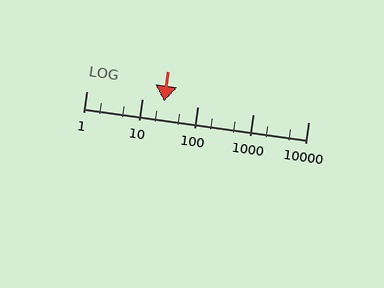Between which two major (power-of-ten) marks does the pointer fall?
The pointer is between 10 and 100.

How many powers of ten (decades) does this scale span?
The scale spans 4 decades, from 1 to 10000.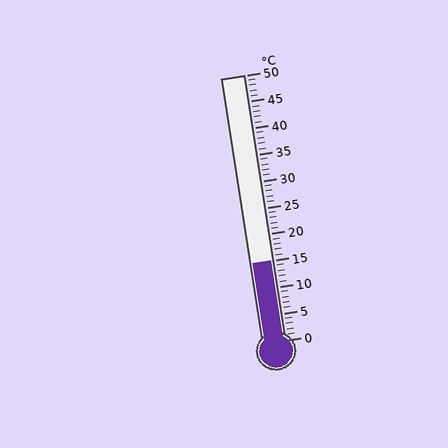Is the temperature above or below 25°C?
The temperature is below 25°C.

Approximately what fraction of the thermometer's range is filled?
The thermometer is filled to approximately 30% of its range.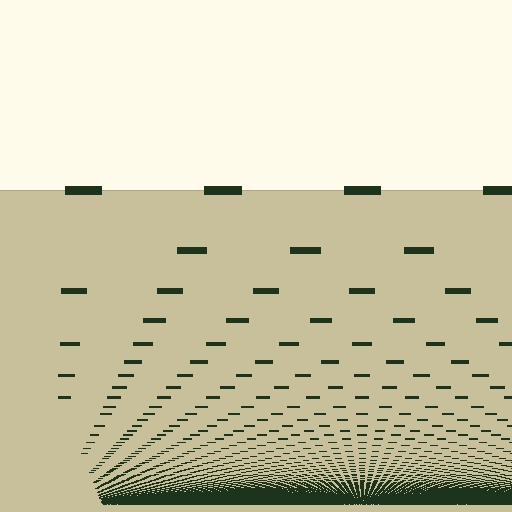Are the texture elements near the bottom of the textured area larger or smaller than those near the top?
Smaller. The gradient is inverted — elements near the bottom are smaller and denser.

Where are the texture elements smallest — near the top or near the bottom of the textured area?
Near the bottom.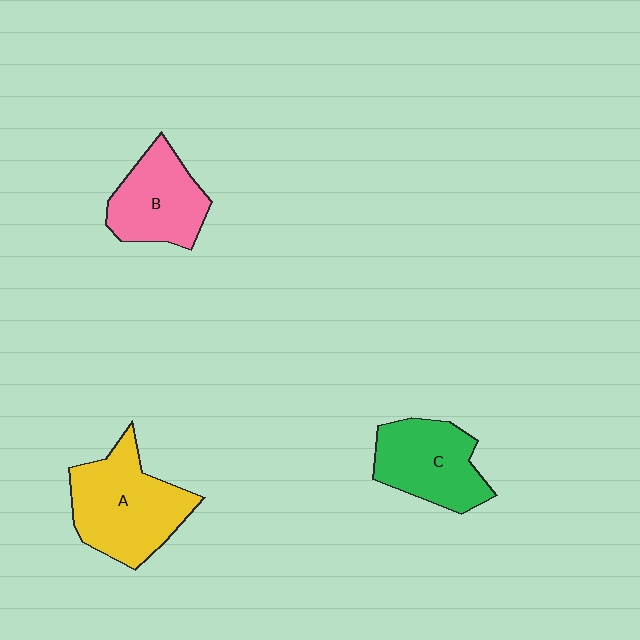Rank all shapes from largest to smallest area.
From largest to smallest: A (yellow), C (green), B (pink).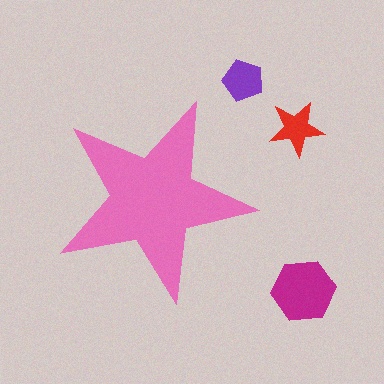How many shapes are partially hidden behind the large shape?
0 shapes are partially hidden.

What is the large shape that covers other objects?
A pink star.